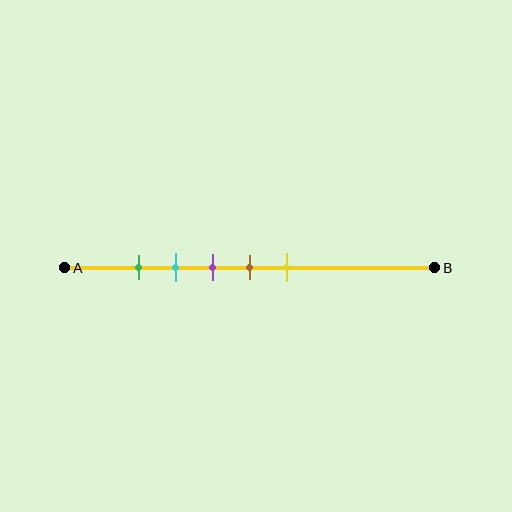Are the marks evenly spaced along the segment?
Yes, the marks are approximately evenly spaced.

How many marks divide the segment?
There are 5 marks dividing the segment.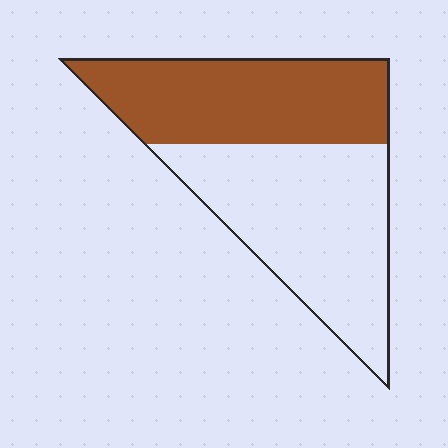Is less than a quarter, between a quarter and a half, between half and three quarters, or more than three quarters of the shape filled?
Between a quarter and a half.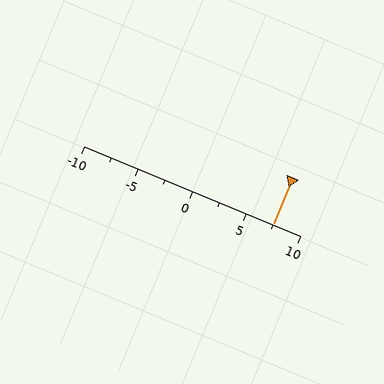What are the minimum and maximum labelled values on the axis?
The axis runs from -10 to 10.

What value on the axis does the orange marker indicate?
The marker indicates approximately 7.5.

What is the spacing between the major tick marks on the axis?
The major ticks are spaced 5 apart.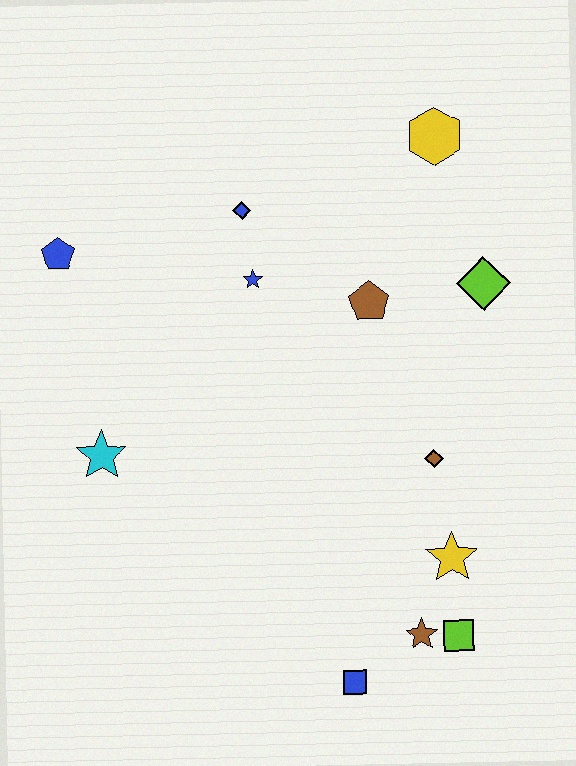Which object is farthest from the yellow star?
The blue pentagon is farthest from the yellow star.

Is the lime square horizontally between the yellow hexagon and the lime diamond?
Yes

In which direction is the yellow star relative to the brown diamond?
The yellow star is below the brown diamond.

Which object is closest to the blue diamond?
The blue star is closest to the blue diamond.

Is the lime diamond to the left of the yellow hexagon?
No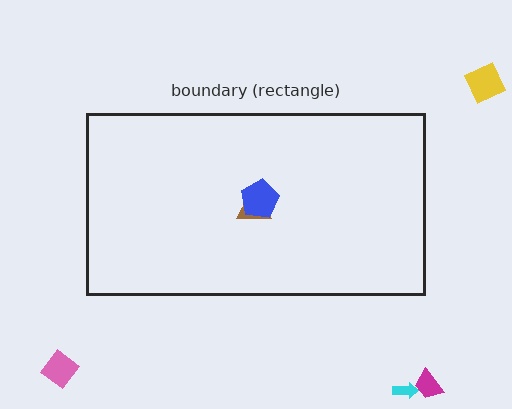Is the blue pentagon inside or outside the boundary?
Inside.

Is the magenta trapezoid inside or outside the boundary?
Outside.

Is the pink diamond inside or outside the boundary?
Outside.